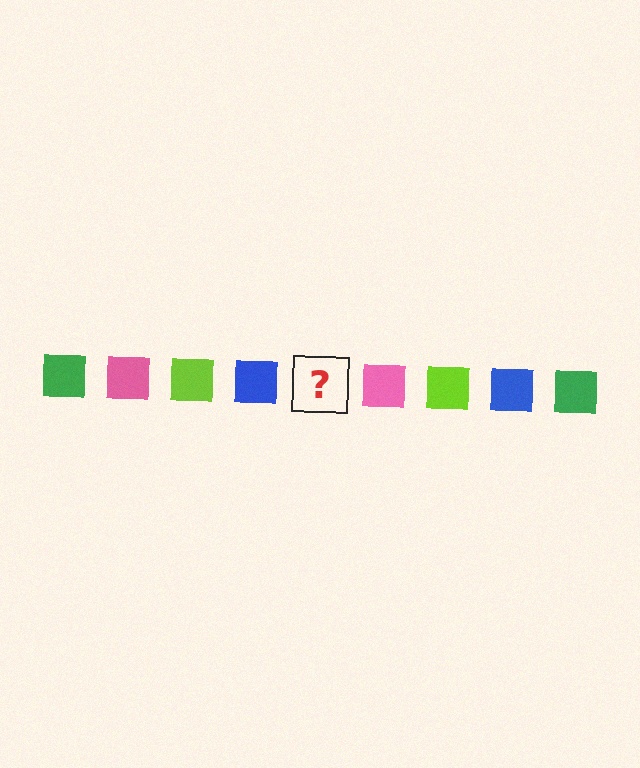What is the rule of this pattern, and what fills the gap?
The rule is that the pattern cycles through green, pink, lime, blue squares. The gap should be filled with a green square.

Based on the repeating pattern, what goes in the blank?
The blank should be a green square.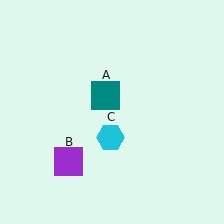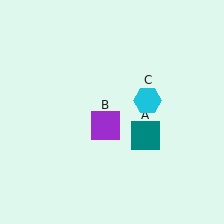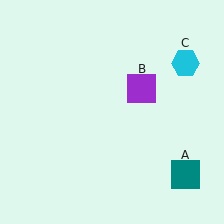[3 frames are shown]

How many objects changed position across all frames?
3 objects changed position: teal square (object A), purple square (object B), cyan hexagon (object C).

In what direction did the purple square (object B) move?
The purple square (object B) moved up and to the right.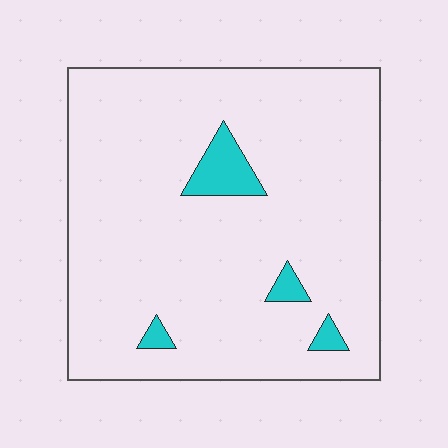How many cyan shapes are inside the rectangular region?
4.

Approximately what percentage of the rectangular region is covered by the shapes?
Approximately 5%.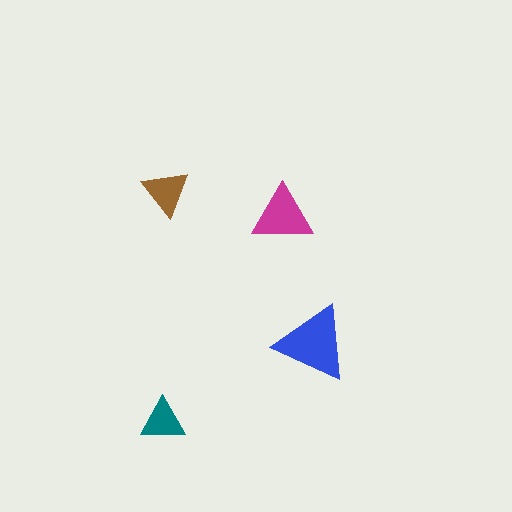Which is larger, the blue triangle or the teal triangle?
The blue one.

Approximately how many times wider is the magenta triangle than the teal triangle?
About 1.5 times wider.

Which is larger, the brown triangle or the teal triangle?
The brown one.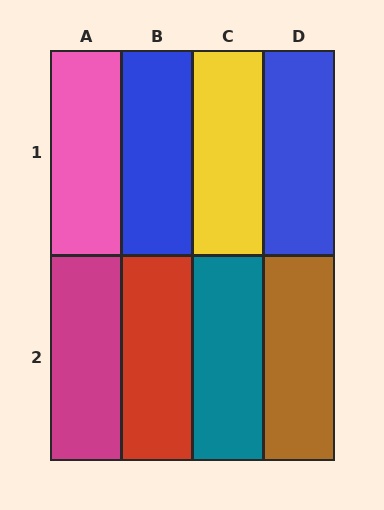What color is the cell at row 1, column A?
Pink.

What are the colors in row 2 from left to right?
Magenta, red, teal, brown.